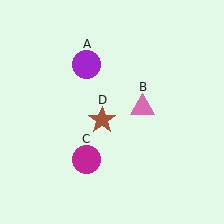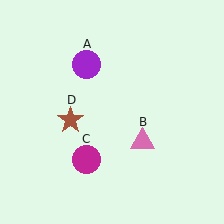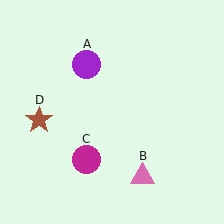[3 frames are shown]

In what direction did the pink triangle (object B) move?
The pink triangle (object B) moved down.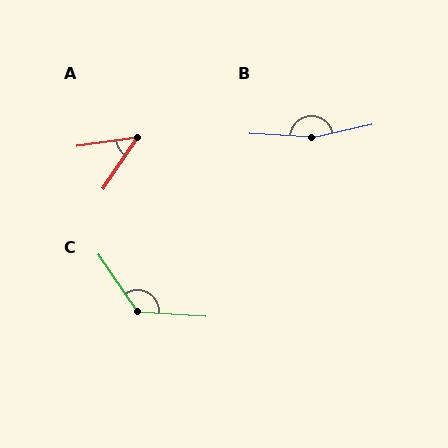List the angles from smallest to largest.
A (49°), C (128°), B (165°).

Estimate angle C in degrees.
Approximately 128 degrees.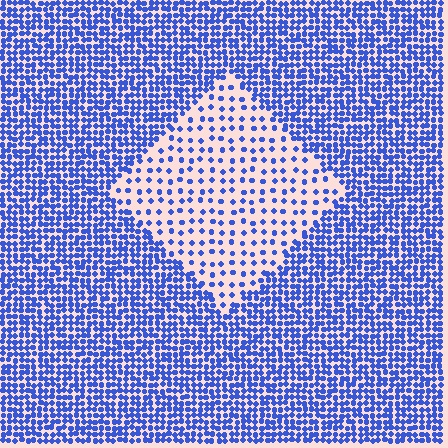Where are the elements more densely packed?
The elements are more densely packed outside the diamond boundary.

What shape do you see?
I see a diamond.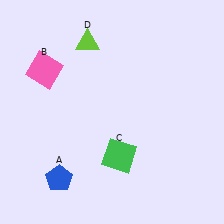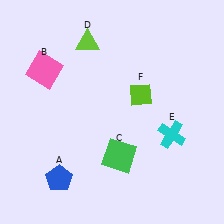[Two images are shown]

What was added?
A cyan cross (E), a lime diamond (F) were added in Image 2.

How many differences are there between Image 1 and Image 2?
There are 2 differences between the two images.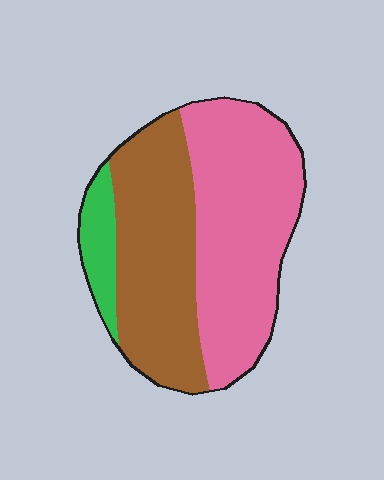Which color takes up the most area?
Pink, at roughly 50%.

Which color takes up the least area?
Green, at roughly 10%.